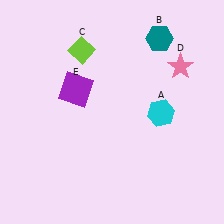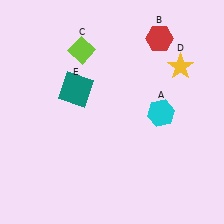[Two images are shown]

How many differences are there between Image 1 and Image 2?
There are 3 differences between the two images.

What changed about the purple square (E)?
In Image 1, E is purple. In Image 2, it changed to teal.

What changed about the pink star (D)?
In Image 1, D is pink. In Image 2, it changed to yellow.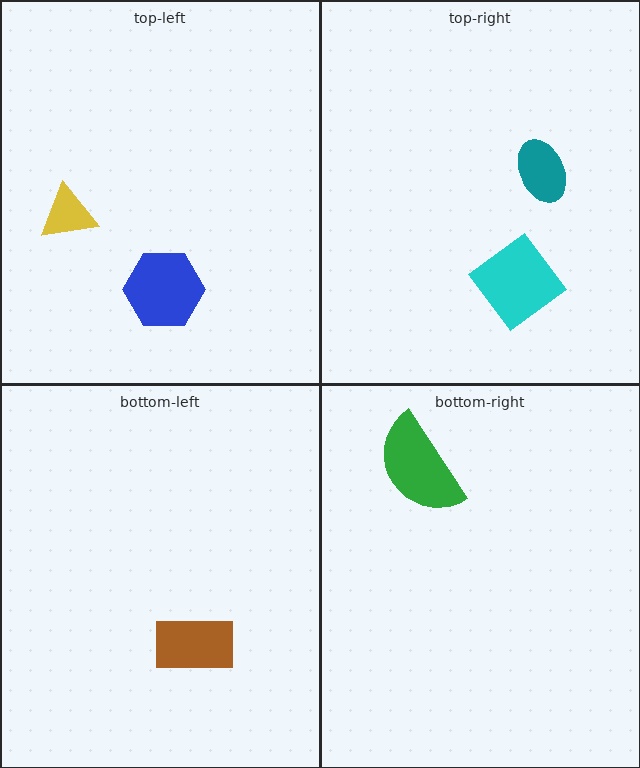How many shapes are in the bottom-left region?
1.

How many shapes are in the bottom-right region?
1.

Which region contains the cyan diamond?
The top-right region.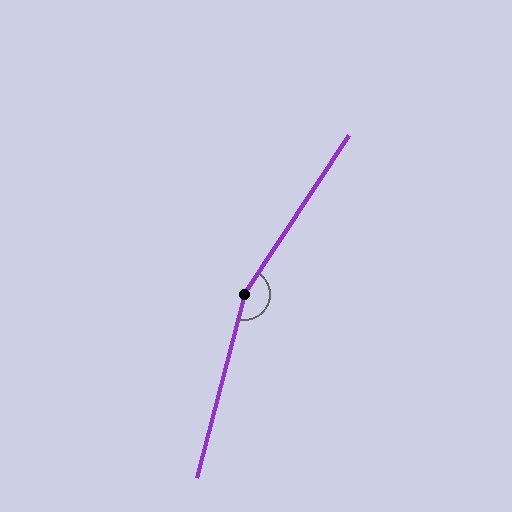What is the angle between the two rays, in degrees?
Approximately 161 degrees.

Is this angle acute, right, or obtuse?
It is obtuse.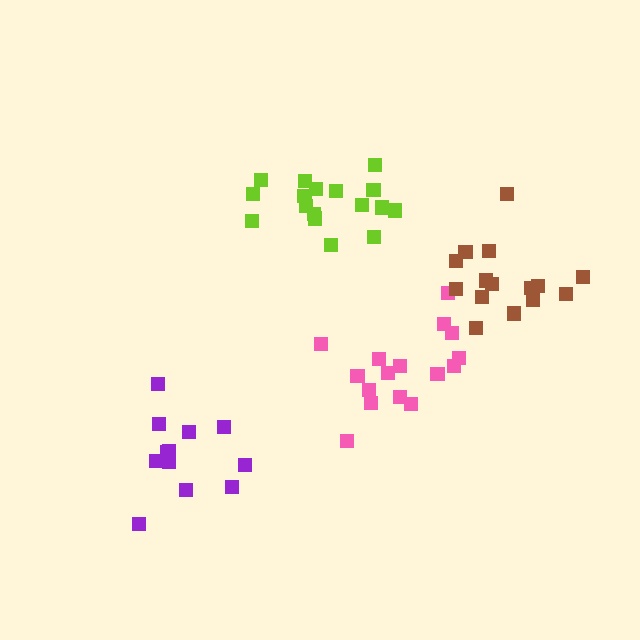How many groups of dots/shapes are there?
There are 4 groups.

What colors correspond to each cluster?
The clusters are colored: purple, lime, pink, brown.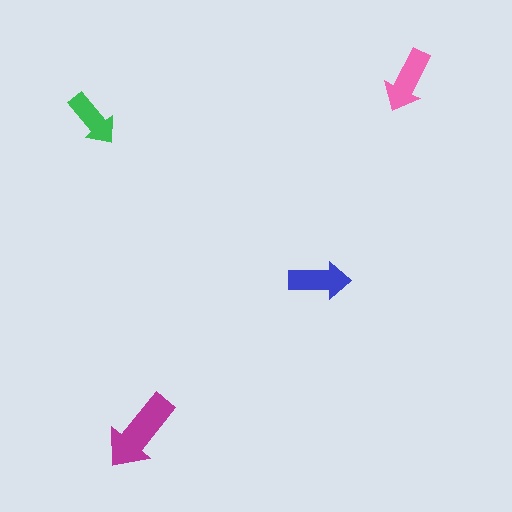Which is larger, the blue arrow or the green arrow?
The blue one.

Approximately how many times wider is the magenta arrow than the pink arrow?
About 1.5 times wider.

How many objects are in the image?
There are 4 objects in the image.